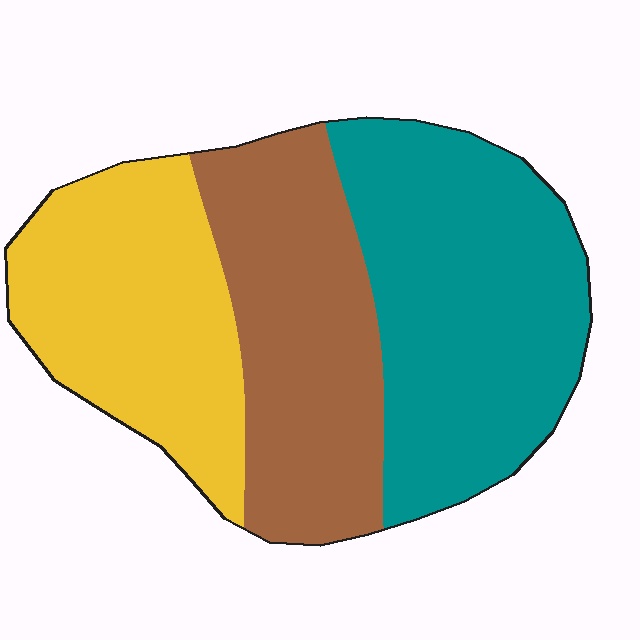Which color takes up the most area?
Teal, at roughly 40%.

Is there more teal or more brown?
Teal.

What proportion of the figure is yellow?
Yellow covers about 30% of the figure.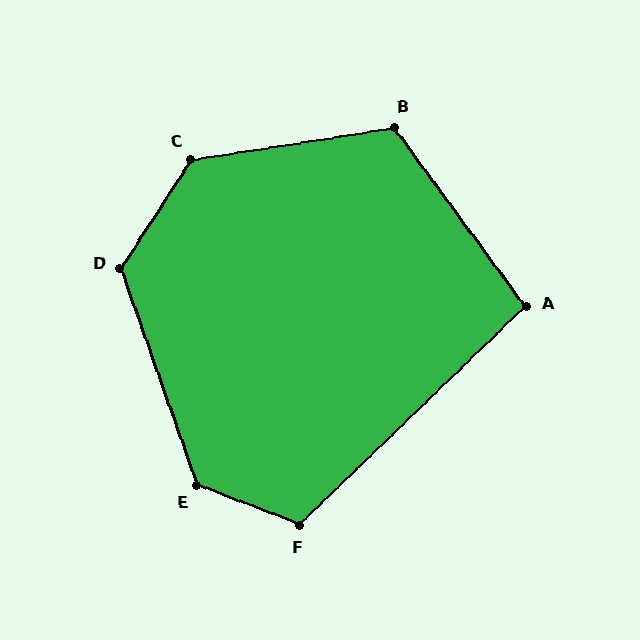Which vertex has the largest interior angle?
C, at approximately 132 degrees.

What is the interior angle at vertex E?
Approximately 131 degrees (obtuse).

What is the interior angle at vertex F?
Approximately 115 degrees (obtuse).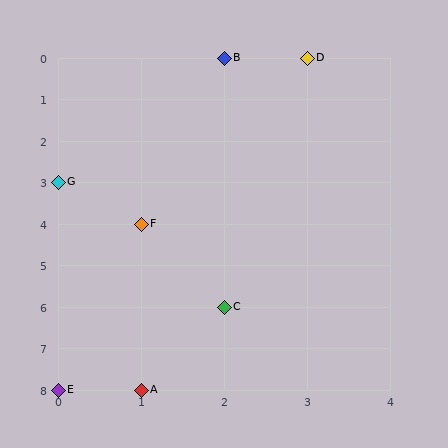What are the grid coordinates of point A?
Point A is at grid coordinates (1, 8).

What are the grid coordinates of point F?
Point F is at grid coordinates (1, 4).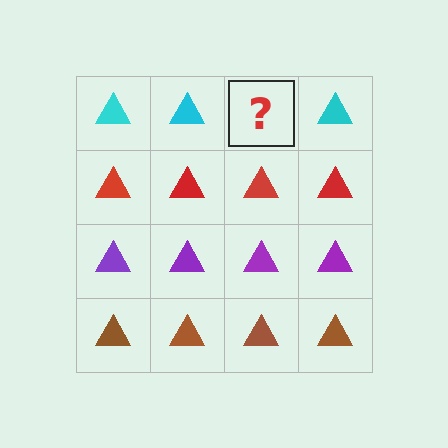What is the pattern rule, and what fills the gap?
The rule is that each row has a consistent color. The gap should be filled with a cyan triangle.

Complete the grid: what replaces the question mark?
The question mark should be replaced with a cyan triangle.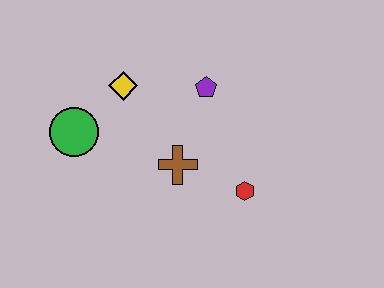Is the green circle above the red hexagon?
Yes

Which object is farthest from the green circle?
The red hexagon is farthest from the green circle.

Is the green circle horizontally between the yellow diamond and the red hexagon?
No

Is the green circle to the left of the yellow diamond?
Yes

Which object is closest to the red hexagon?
The brown cross is closest to the red hexagon.